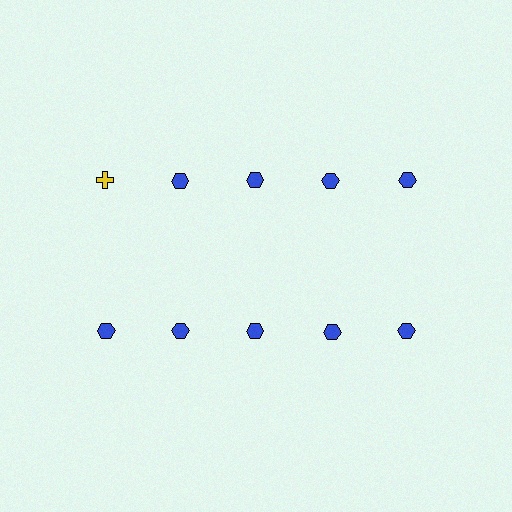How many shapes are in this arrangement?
There are 10 shapes arranged in a grid pattern.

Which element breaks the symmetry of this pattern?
The yellow cross in the top row, leftmost column breaks the symmetry. All other shapes are blue hexagons.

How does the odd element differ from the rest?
It differs in both color (yellow instead of blue) and shape (cross instead of hexagon).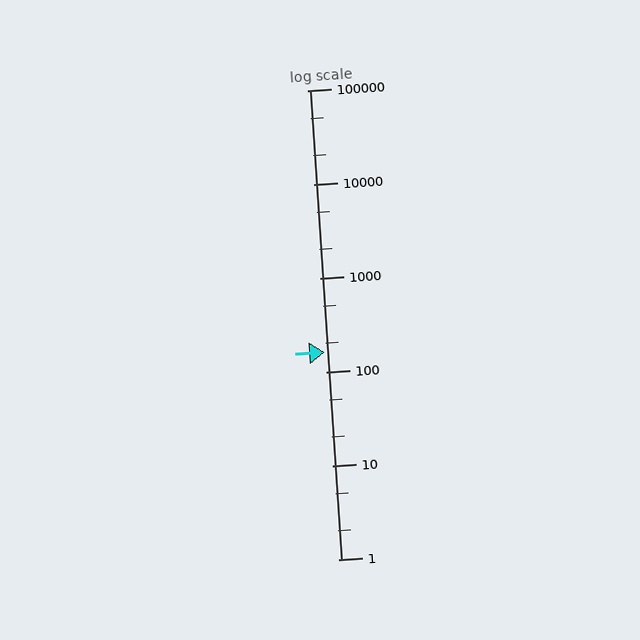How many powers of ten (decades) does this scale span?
The scale spans 5 decades, from 1 to 100000.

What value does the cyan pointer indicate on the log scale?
The pointer indicates approximately 160.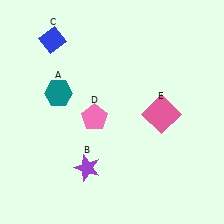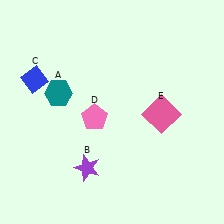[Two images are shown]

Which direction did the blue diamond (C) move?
The blue diamond (C) moved down.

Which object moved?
The blue diamond (C) moved down.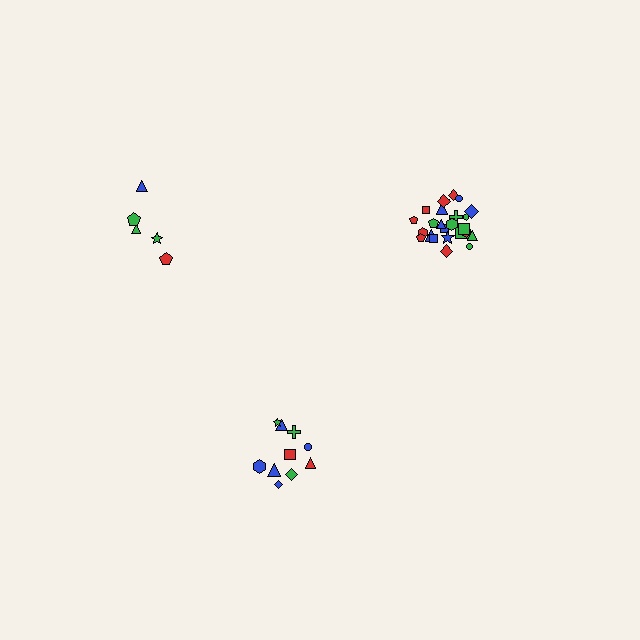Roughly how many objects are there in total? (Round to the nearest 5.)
Roughly 40 objects in total.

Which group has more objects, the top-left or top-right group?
The top-right group.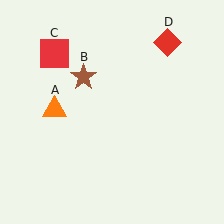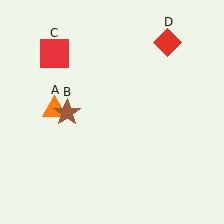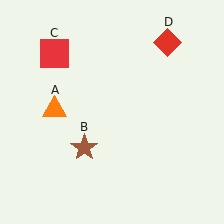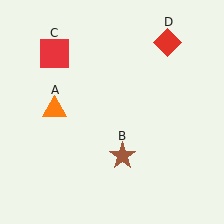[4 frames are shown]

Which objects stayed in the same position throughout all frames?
Orange triangle (object A) and red square (object C) and red diamond (object D) remained stationary.